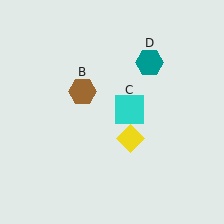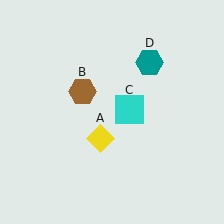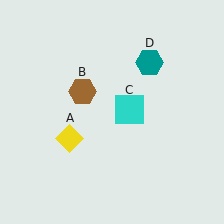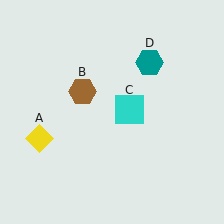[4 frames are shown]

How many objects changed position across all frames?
1 object changed position: yellow diamond (object A).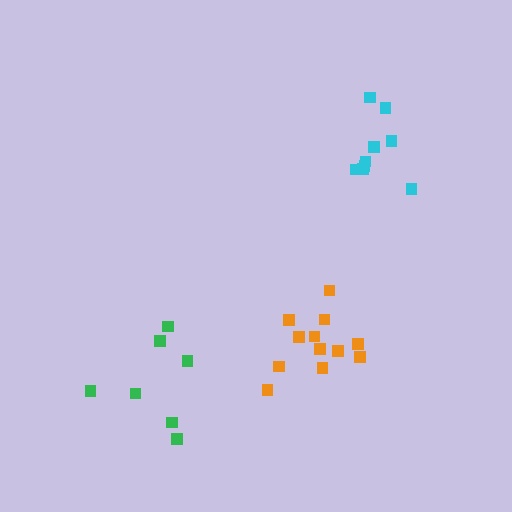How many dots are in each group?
Group 1: 12 dots, Group 2: 7 dots, Group 3: 9 dots (28 total).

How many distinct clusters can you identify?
There are 3 distinct clusters.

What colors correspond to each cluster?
The clusters are colored: orange, green, cyan.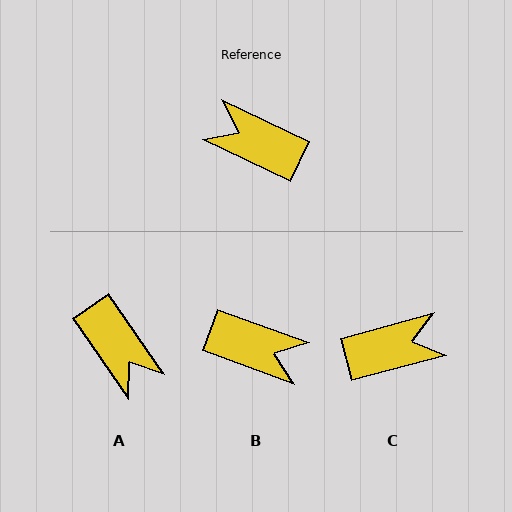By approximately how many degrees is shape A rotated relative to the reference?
Approximately 150 degrees counter-clockwise.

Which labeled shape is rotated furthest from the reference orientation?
B, about 175 degrees away.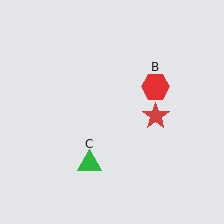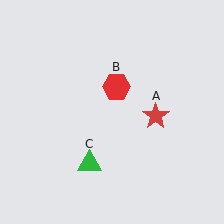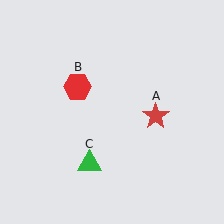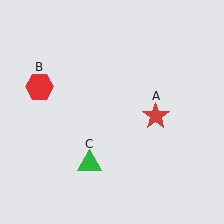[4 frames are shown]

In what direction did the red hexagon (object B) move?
The red hexagon (object B) moved left.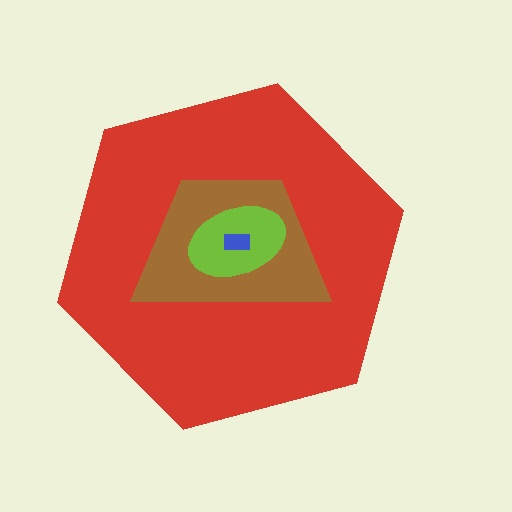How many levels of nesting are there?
4.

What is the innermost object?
The blue rectangle.